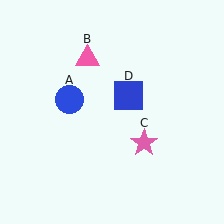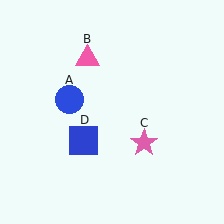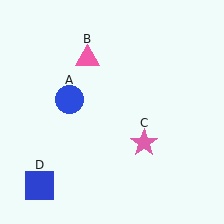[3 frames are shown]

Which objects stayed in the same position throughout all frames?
Blue circle (object A) and pink triangle (object B) and pink star (object C) remained stationary.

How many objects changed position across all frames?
1 object changed position: blue square (object D).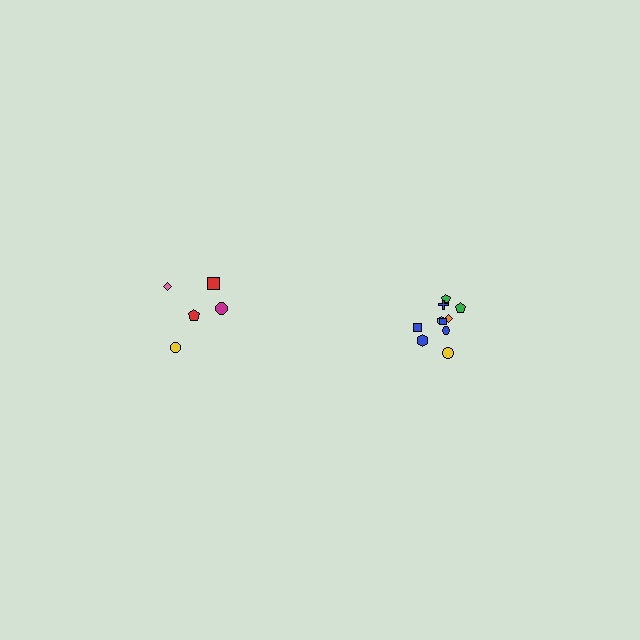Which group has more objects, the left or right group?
The right group.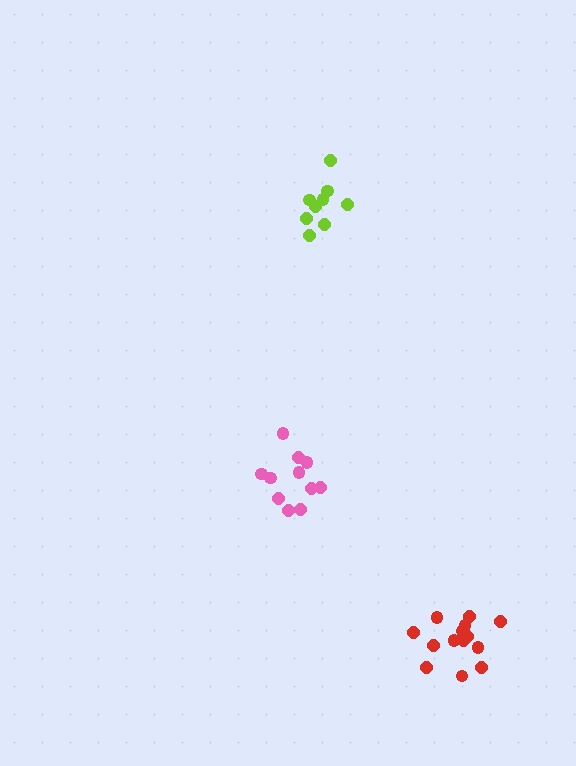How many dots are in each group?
Group 1: 9 dots, Group 2: 11 dots, Group 3: 14 dots (34 total).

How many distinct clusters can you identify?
There are 3 distinct clusters.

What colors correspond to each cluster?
The clusters are colored: lime, pink, red.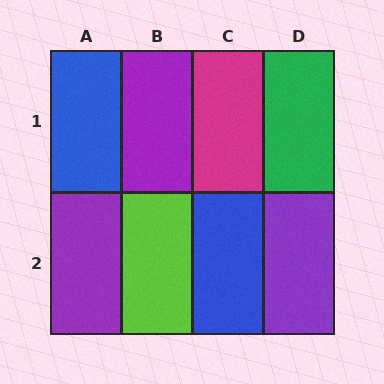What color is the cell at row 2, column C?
Blue.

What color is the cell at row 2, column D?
Purple.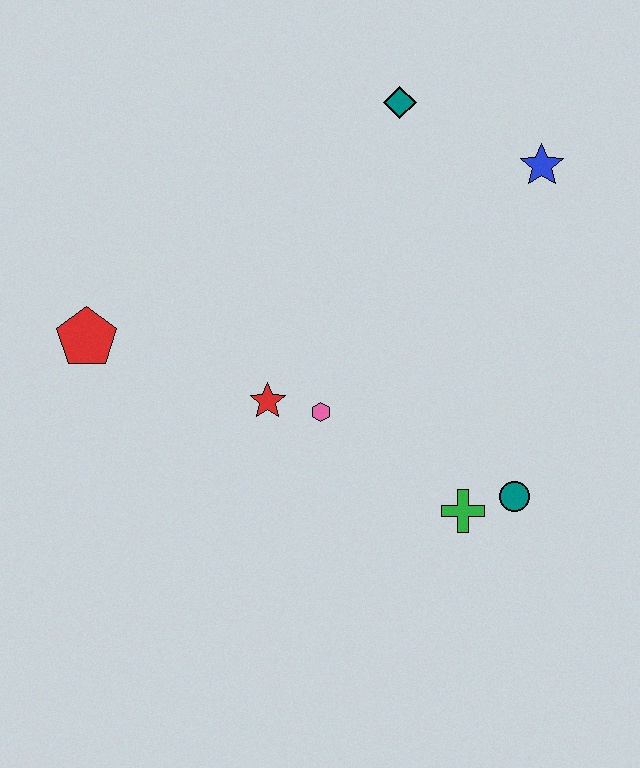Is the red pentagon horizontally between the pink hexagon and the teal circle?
No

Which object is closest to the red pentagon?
The red star is closest to the red pentagon.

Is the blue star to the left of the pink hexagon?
No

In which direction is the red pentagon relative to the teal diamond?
The red pentagon is to the left of the teal diamond.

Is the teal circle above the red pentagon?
No